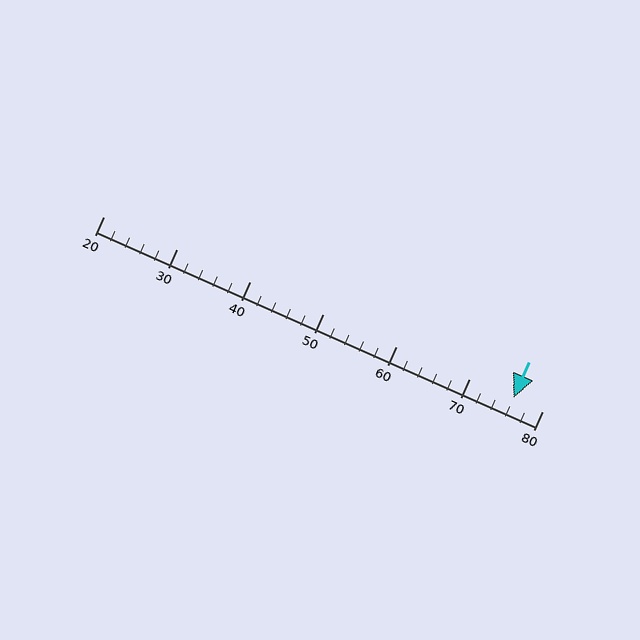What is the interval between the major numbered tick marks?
The major tick marks are spaced 10 units apart.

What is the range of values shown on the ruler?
The ruler shows values from 20 to 80.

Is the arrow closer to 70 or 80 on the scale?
The arrow is closer to 80.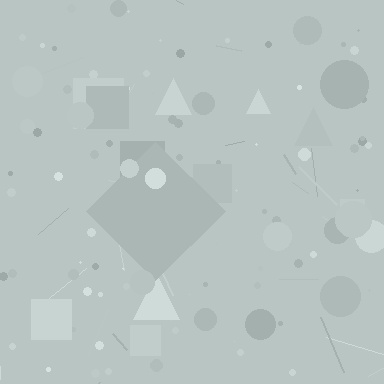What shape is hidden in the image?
A diamond is hidden in the image.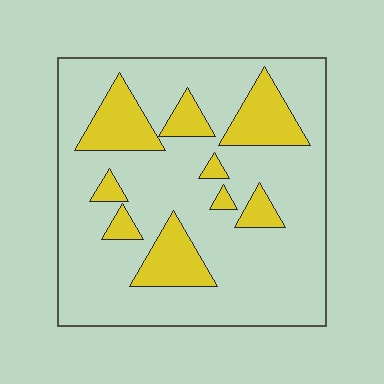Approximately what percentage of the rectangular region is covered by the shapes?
Approximately 20%.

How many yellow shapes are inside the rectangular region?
9.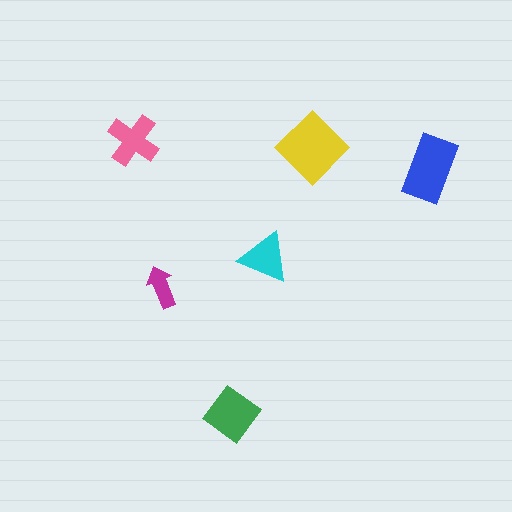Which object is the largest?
The yellow diamond.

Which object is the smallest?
The magenta arrow.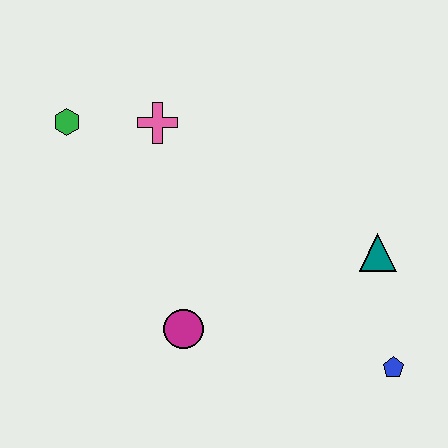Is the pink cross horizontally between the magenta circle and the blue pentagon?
No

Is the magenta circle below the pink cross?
Yes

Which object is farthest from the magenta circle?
The green hexagon is farthest from the magenta circle.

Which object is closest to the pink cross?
The green hexagon is closest to the pink cross.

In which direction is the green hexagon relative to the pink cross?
The green hexagon is to the left of the pink cross.